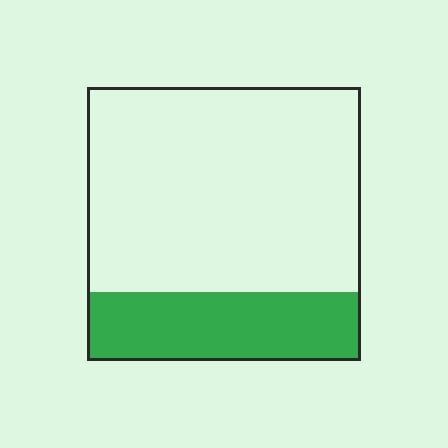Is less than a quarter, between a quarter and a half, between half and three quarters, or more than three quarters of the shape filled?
Between a quarter and a half.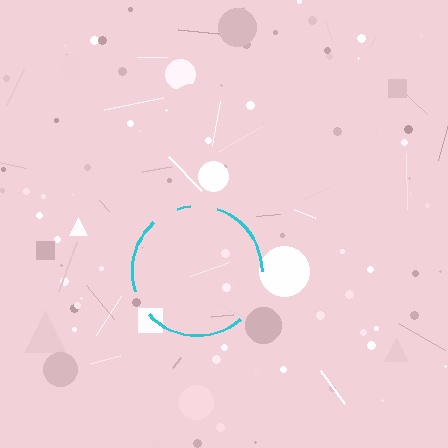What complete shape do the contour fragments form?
The contour fragments form a circle.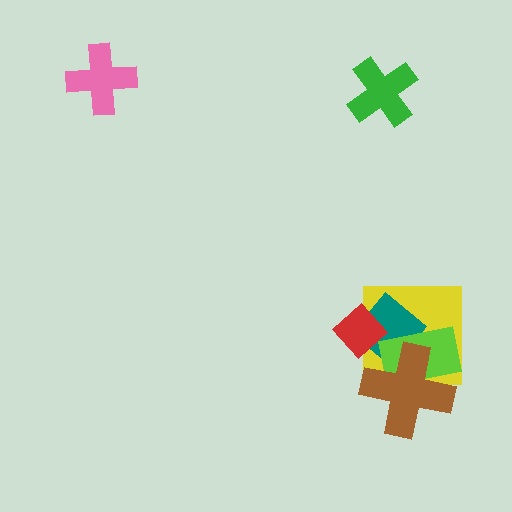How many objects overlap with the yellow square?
4 objects overlap with the yellow square.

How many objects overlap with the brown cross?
3 objects overlap with the brown cross.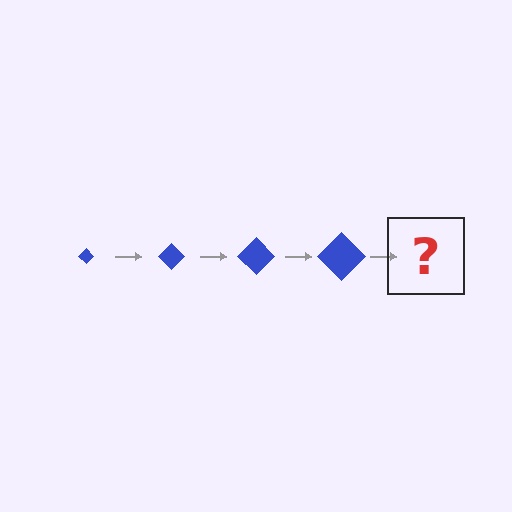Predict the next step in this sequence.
The next step is a blue diamond, larger than the previous one.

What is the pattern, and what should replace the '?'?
The pattern is that the diamond gets progressively larger each step. The '?' should be a blue diamond, larger than the previous one.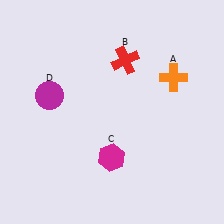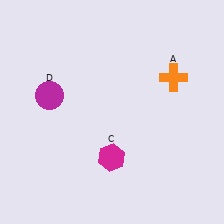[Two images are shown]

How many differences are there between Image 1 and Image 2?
There is 1 difference between the two images.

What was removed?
The red cross (B) was removed in Image 2.